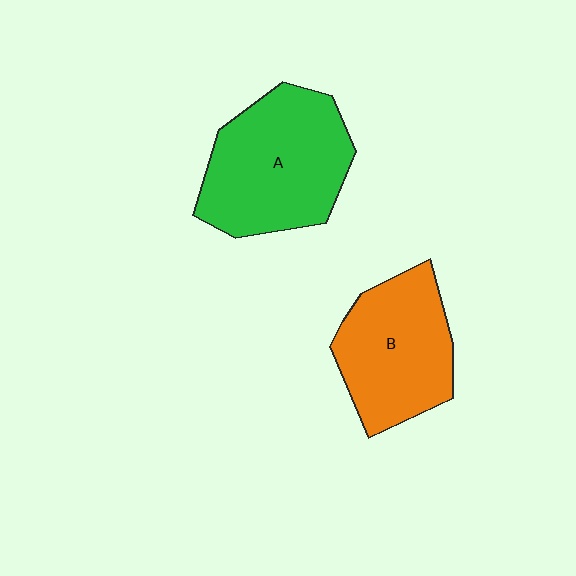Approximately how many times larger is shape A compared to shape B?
Approximately 1.2 times.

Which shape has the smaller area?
Shape B (orange).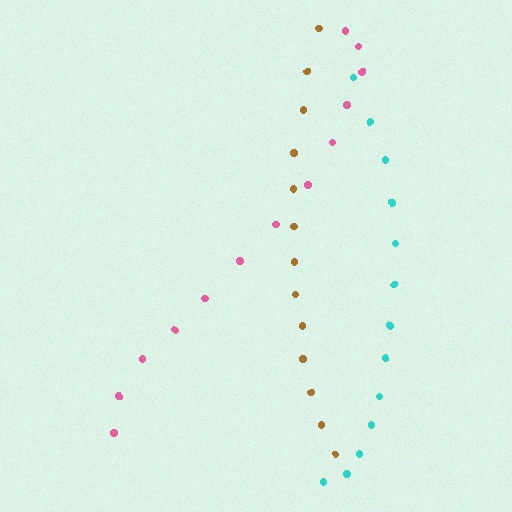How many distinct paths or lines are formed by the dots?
There are 3 distinct paths.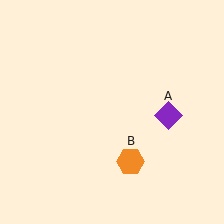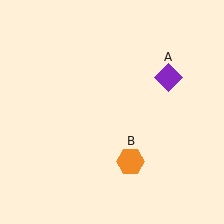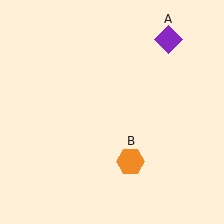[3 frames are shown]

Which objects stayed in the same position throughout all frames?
Orange hexagon (object B) remained stationary.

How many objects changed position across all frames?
1 object changed position: purple diamond (object A).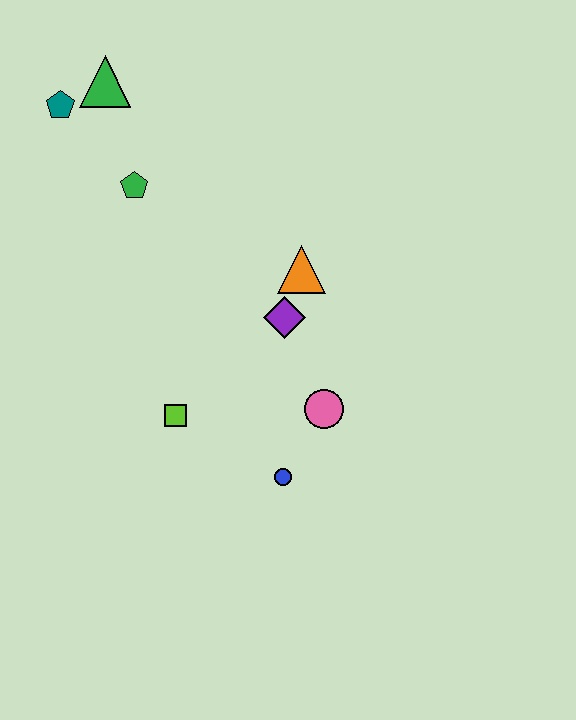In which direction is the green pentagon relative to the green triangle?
The green pentagon is below the green triangle.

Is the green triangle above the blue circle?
Yes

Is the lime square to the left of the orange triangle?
Yes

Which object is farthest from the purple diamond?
The teal pentagon is farthest from the purple diamond.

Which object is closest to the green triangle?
The teal pentagon is closest to the green triangle.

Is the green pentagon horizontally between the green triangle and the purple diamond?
Yes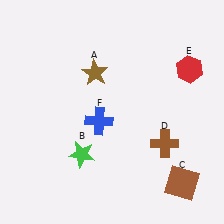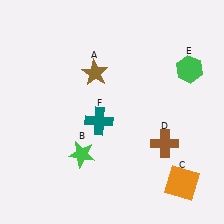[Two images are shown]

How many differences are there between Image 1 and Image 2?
There are 3 differences between the two images.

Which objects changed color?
C changed from brown to orange. E changed from red to green. F changed from blue to teal.